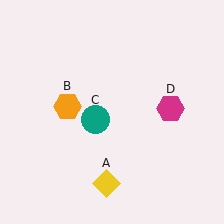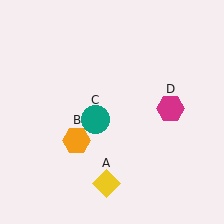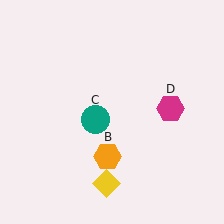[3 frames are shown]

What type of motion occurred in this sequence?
The orange hexagon (object B) rotated counterclockwise around the center of the scene.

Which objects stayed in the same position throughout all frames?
Yellow diamond (object A) and teal circle (object C) and magenta hexagon (object D) remained stationary.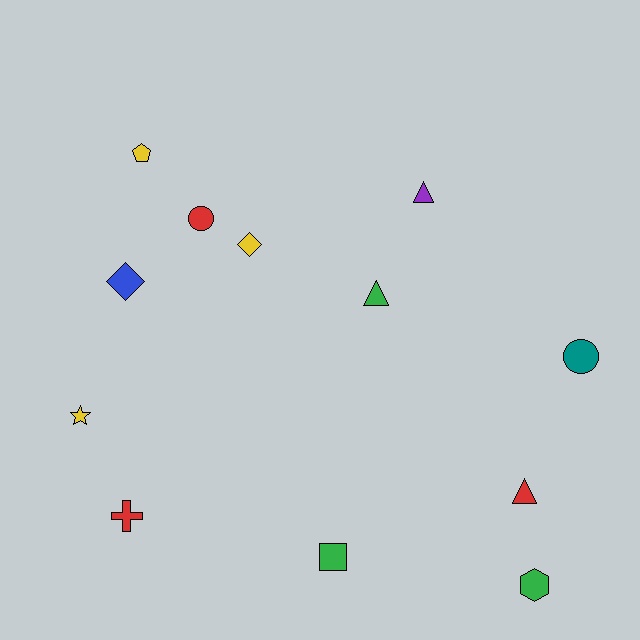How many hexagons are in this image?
There is 1 hexagon.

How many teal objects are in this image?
There is 1 teal object.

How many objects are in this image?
There are 12 objects.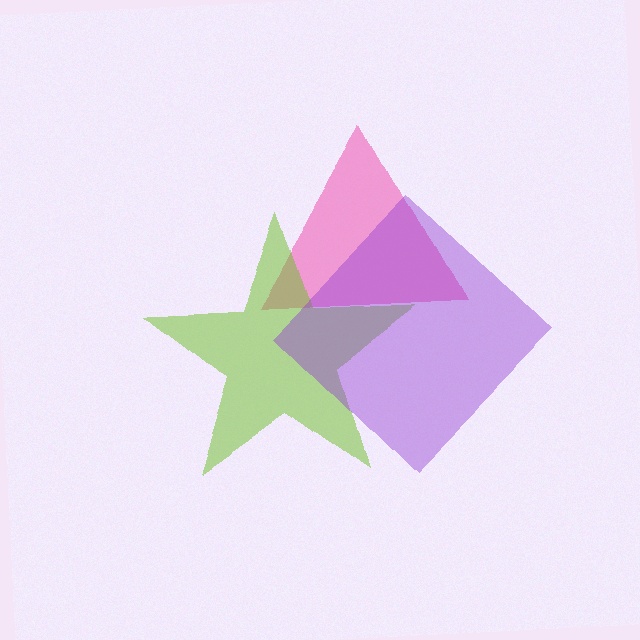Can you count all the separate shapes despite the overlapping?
Yes, there are 3 separate shapes.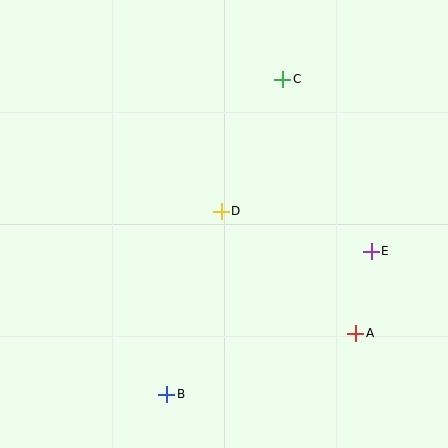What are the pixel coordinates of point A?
Point A is at (356, 333).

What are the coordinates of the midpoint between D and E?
The midpoint between D and E is at (296, 231).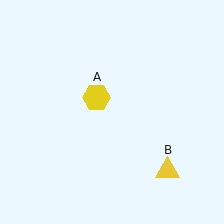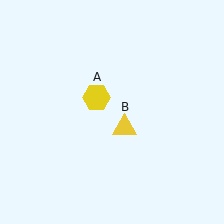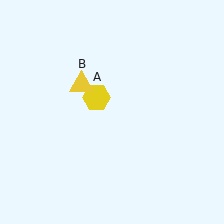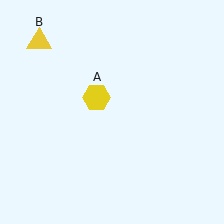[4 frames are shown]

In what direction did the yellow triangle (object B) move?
The yellow triangle (object B) moved up and to the left.